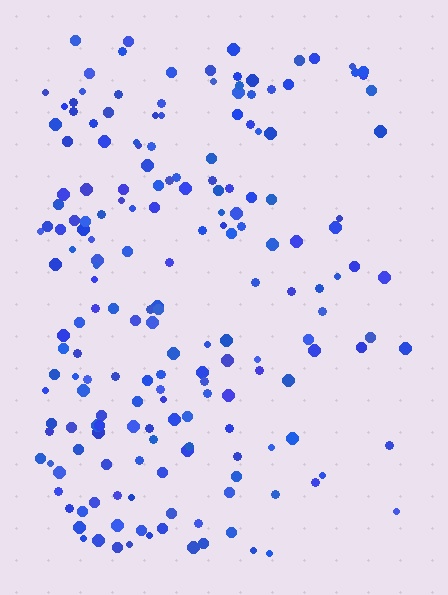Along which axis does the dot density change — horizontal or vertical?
Horizontal.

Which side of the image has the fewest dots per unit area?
The right.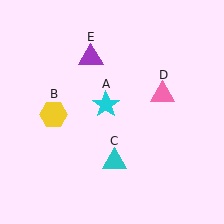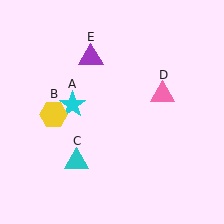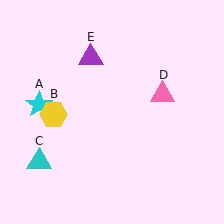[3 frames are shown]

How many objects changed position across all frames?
2 objects changed position: cyan star (object A), cyan triangle (object C).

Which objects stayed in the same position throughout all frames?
Yellow hexagon (object B) and pink triangle (object D) and purple triangle (object E) remained stationary.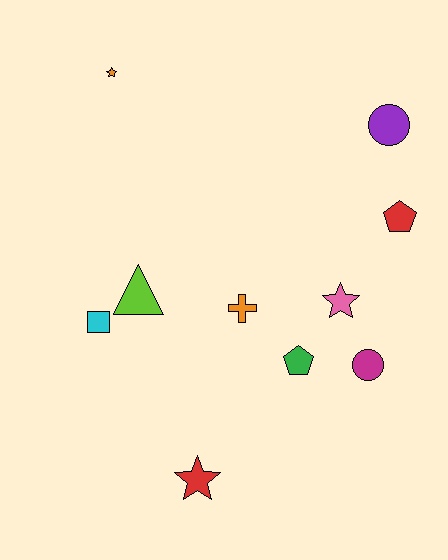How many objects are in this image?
There are 10 objects.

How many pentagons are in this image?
There are 2 pentagons.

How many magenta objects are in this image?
There is 1 magenta object.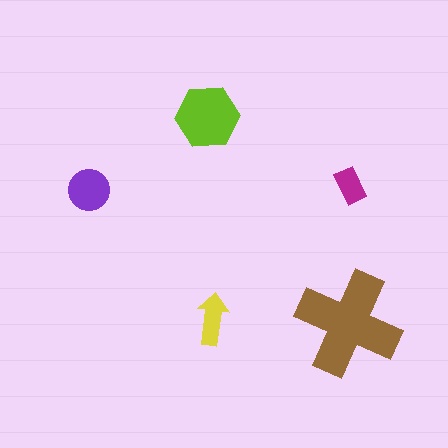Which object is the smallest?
The magenta rectangle.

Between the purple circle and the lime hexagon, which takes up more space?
The lime hexagon.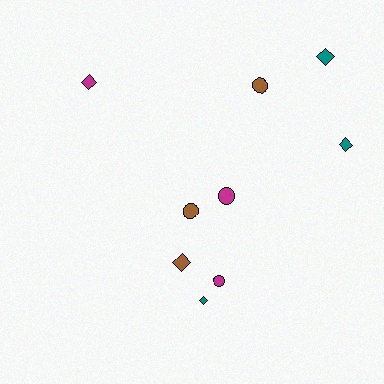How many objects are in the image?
There are 9 objects.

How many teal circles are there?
There are no teal circles.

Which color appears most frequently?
Teal, with 3 objects.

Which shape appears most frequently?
Diamond, with 5 objects.